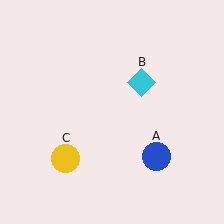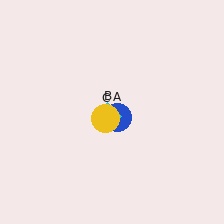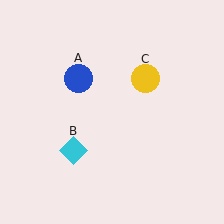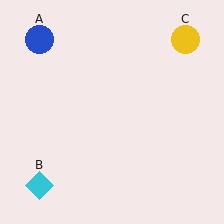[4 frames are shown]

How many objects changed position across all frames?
3 objects changed position: blue circle (object A), cyan diamond (object B), yellow circle (object C).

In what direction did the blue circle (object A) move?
The blue circle (object A) moved up and to the left.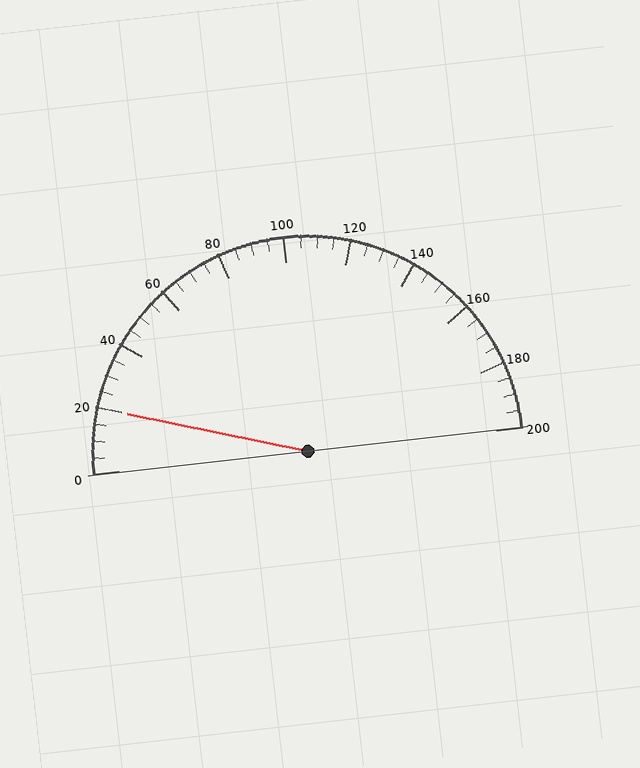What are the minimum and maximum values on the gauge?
The gauge ranges from 0 to 200.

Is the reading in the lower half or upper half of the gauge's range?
The reading is in the lower half of the range (0 to 200).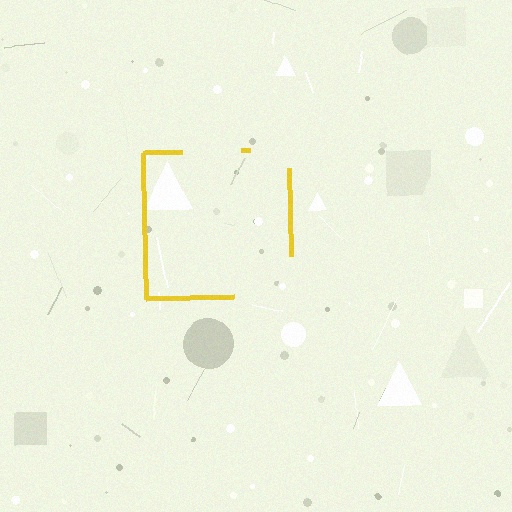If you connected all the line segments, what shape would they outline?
They would outline a square.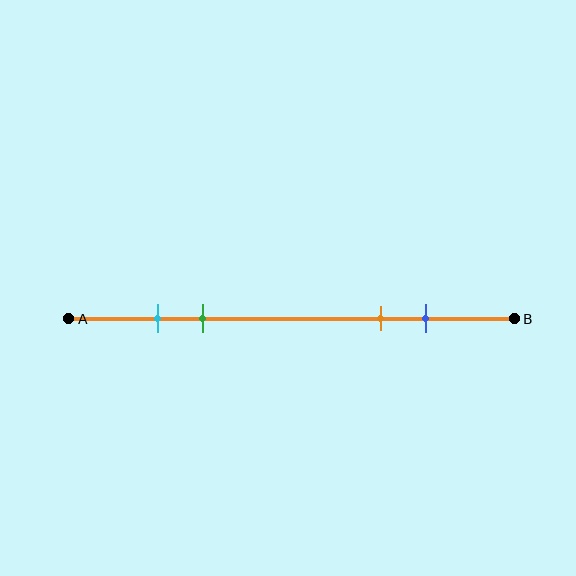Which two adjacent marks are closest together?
The cyan and green marks are the closest adjacent pair.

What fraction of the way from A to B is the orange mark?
The orange mark is approximately 70% (0.7) of the way from A to B.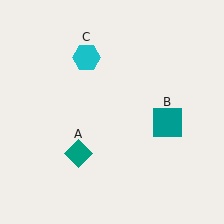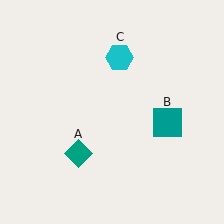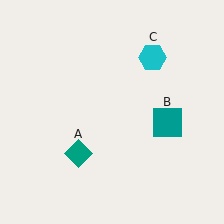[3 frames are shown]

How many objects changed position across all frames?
1 object changed position: cyan hexagon (object C).